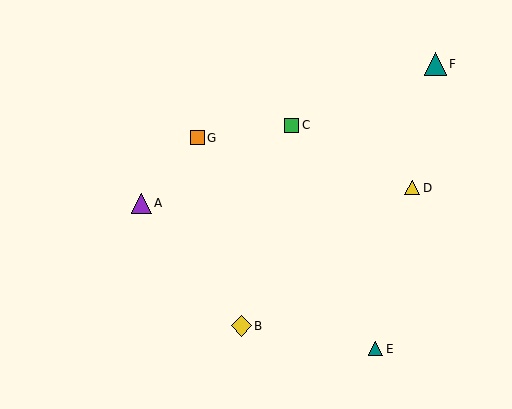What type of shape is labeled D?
Shape D is a yellow triangle.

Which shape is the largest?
The teal triangle (labeled F) is the largest.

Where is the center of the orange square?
The center of the orange square is at (197, 138).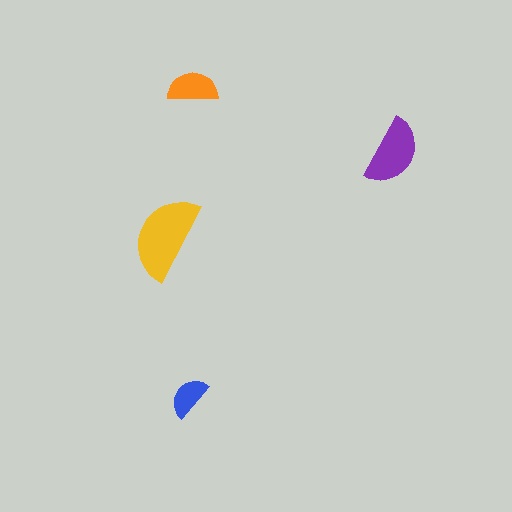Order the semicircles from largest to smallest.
the yellow one, the purple one, the orange one, the blue one.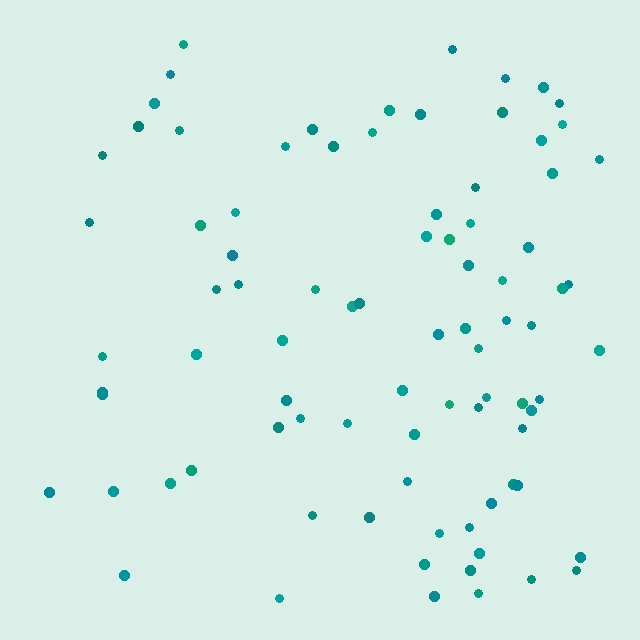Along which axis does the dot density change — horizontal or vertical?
Horizontal.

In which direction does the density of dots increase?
From left to right, with the right side densest.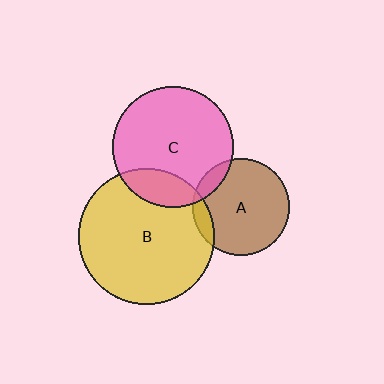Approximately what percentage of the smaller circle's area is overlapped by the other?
Approximately 10%.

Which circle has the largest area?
Circle B (yellow).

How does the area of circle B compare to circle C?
Approximately 1.3 times.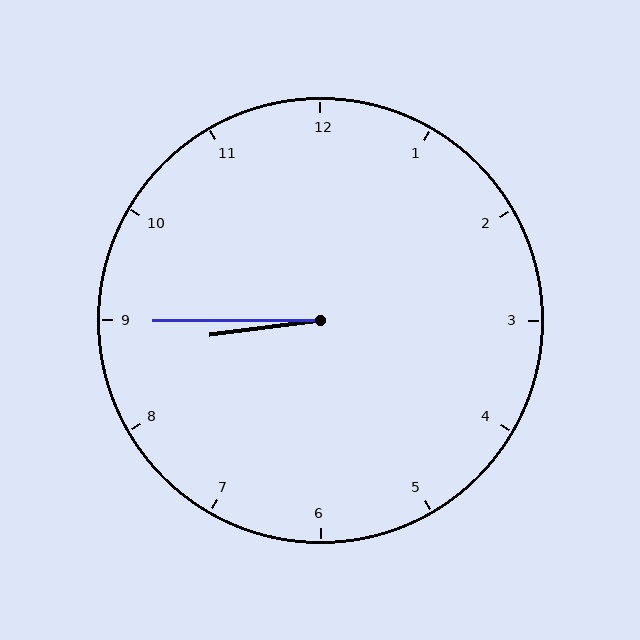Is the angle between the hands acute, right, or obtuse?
It is acute.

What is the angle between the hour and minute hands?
Approximately 8 degrees.